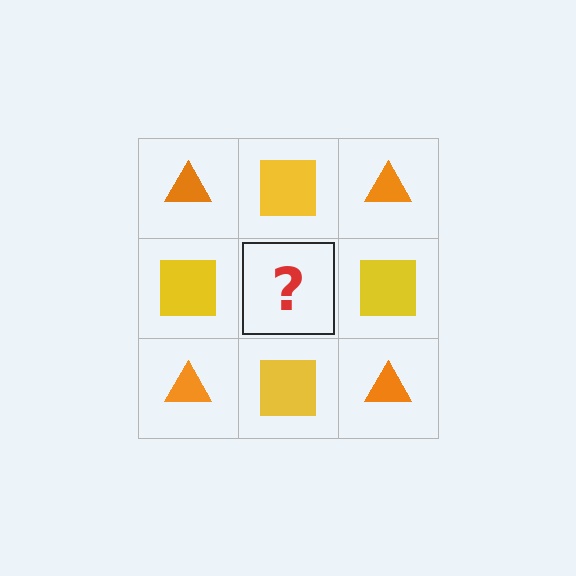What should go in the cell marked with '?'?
The missing cell should contain an orange triangle.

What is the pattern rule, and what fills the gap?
The rule is that it alternates orange triangle and yellow square in a checkerboard pattern. The gap should be filled with an orange triangle.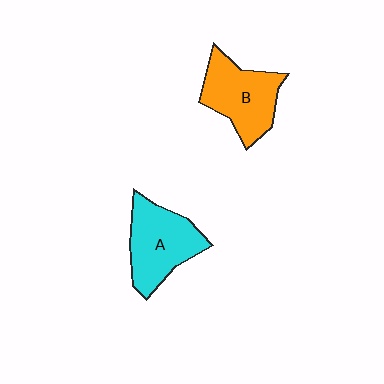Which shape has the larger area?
Shape A (cyan).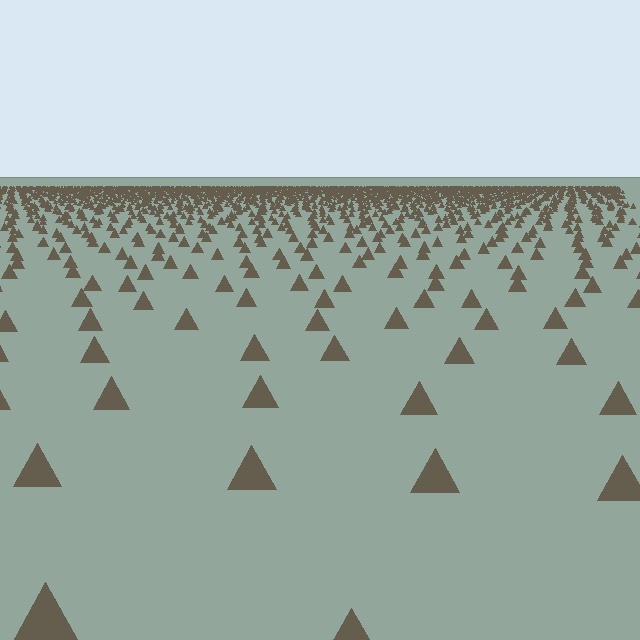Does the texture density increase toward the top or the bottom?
Density increases toward the top.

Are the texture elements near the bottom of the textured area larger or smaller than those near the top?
Larger. Near the bottom, elements are closer to the viewer and appear at a bigger on-screen size.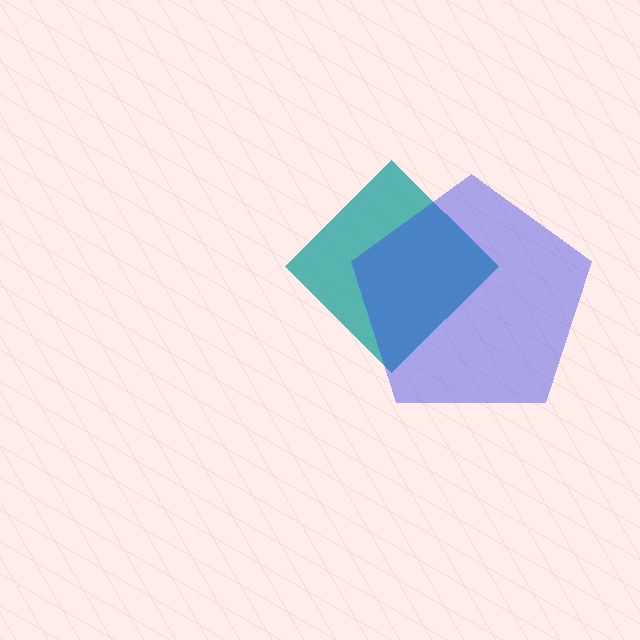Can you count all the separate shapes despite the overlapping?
Yes, there are 2 separate shapes.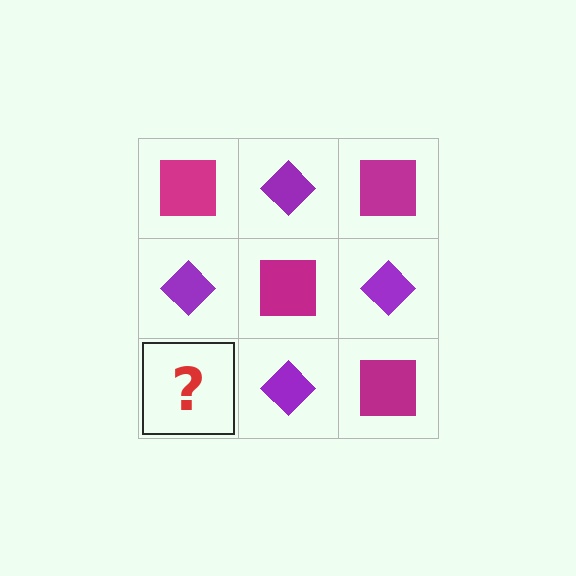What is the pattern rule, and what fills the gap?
The rule is that it alternates magenta square and purple diamond in a checkerboard pattern. The gap should be filled with a magenta square.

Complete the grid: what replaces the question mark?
The question mark should be replaced with a magenta square.